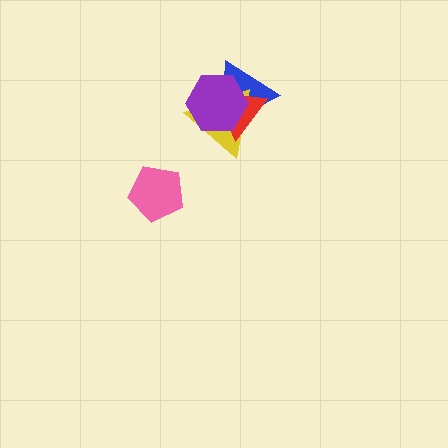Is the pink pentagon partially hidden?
No, no other shape covers it.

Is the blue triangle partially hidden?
Yes, it is partially covered by another shape.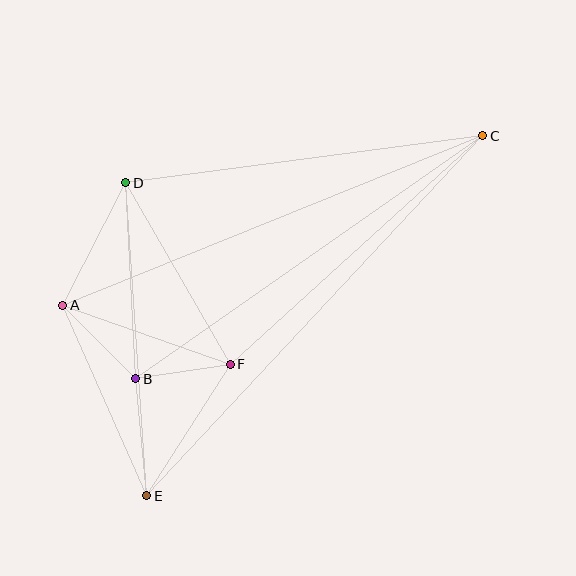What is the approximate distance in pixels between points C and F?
The distance between C and F is approximately 340 pixels.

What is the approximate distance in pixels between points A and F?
The distance between A and F is approximately 178 pixels.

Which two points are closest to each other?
Points B and F are closest to each other.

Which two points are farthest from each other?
Points C and E are farthest from each other.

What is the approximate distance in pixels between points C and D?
The distance between C and D is approximately 360 pixels.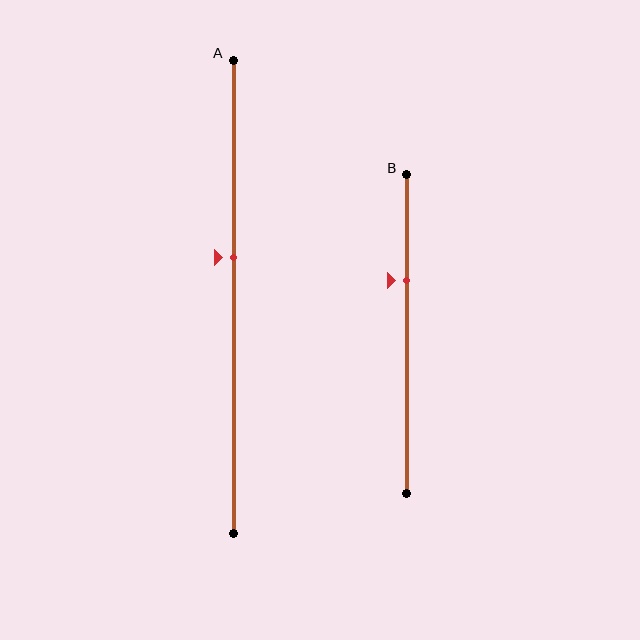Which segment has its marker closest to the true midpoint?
Segment A has its marker closest to the true midpoint.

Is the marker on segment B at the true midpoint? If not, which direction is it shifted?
No, the marker on segment B is shifted upward by about 17% of the segment length.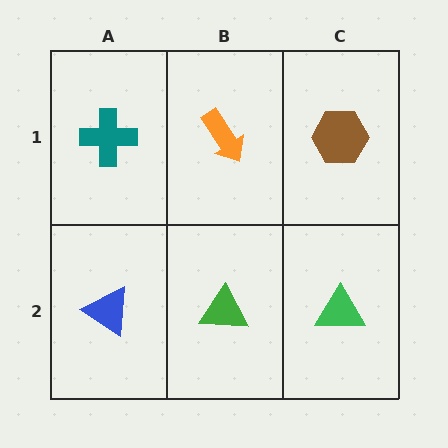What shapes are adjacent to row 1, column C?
A green triangle (row 2, column C), an orange arrow (row 1, column B).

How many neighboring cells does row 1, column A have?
2.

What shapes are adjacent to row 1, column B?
A green triangle (row 2, column B), a teal cross (row 1, column A), a brown hexagon (row 1, column C).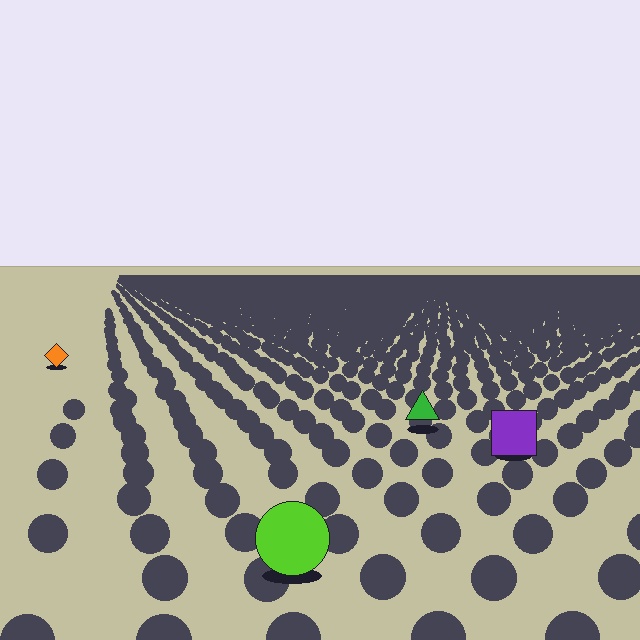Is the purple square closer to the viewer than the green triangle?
Yes. The purple square is closer — you can tell from the texture gradient: the ground texture is coarser near it.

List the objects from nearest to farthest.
From nearest to farthest: the lime circle, the purple square, the green triangle, the orange diamond.